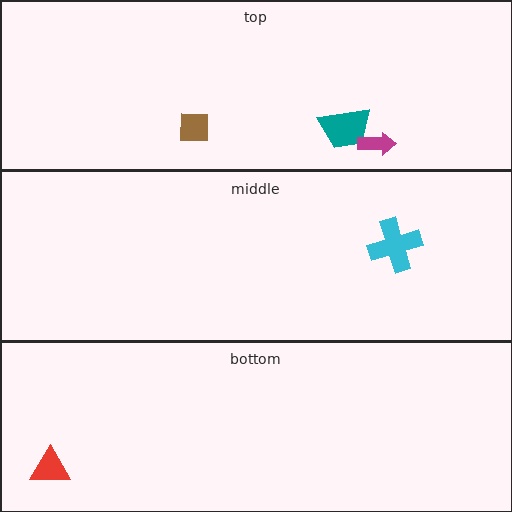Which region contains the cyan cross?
The middle region.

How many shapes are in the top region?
3.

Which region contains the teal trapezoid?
The top region.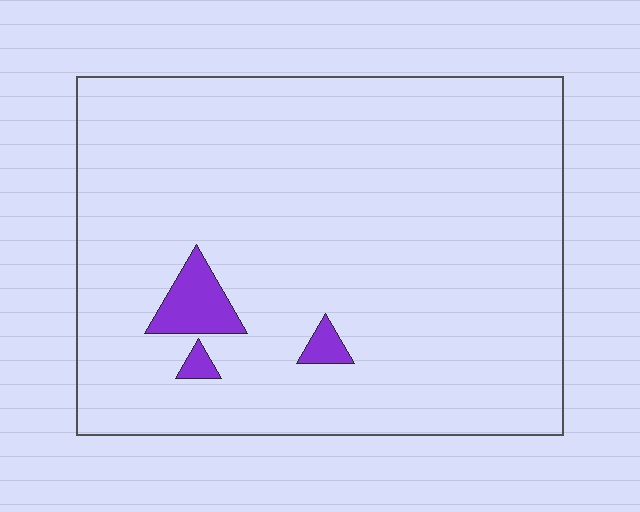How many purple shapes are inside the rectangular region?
3.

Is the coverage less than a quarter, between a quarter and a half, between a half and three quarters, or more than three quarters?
Less than a quarter.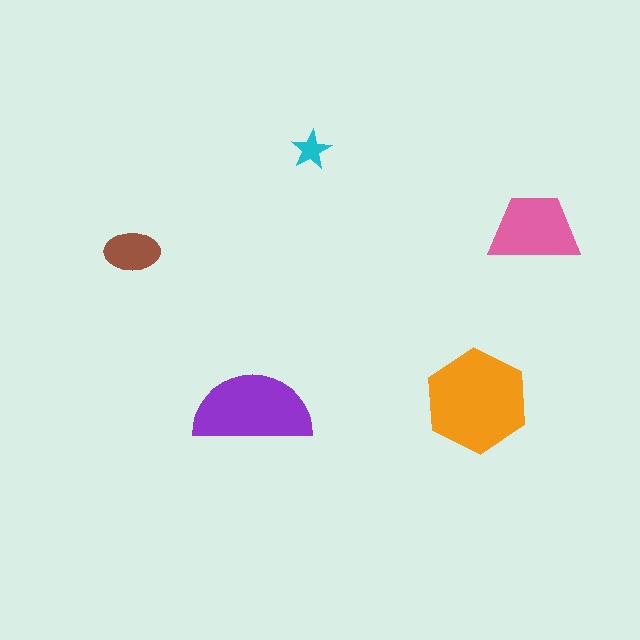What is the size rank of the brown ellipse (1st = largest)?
4th.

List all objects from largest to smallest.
The orange hexagon, the purple semicircle, the pink trapezoid, the brown ellipse, the cyan star.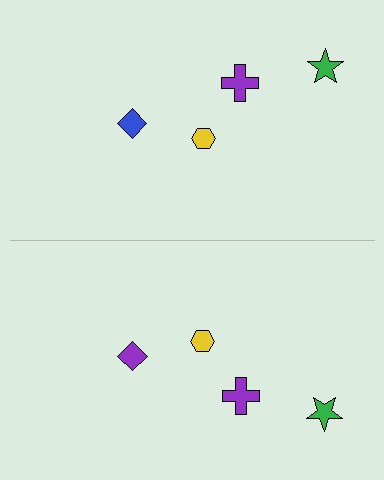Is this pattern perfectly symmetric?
No, the pattern is not perfectly symmetric. The purple diamond on the bottom side breaks the symmetry — its mirror counterpart is blue.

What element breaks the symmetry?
The purple diamond on the bottom side breaks the symmetry — its mirror counterpart is blue.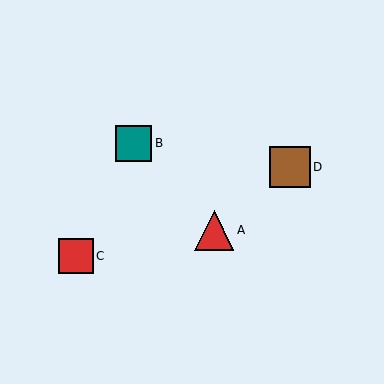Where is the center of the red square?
The center of the red square is at (76, 256).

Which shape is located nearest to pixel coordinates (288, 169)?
The brown square (labeled D) at (290, 167) is nearest to that location.